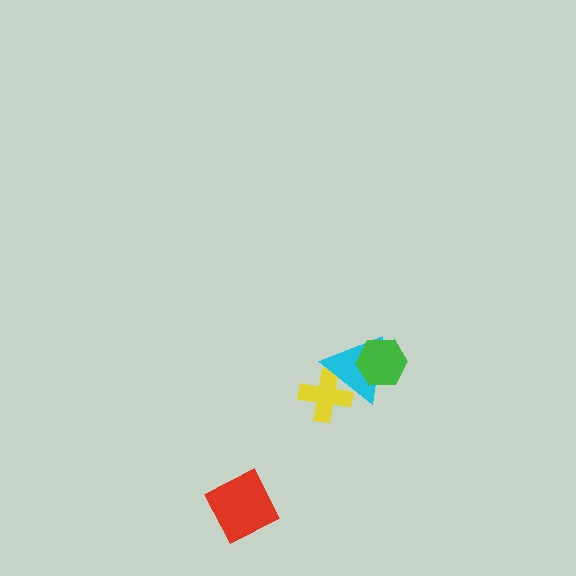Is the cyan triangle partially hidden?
Yes, it is partially covered by another shape.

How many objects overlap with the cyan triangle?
2 objects overlap with the cyan triangle.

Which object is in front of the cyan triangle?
The green hexagon is in front of the cyan triangle.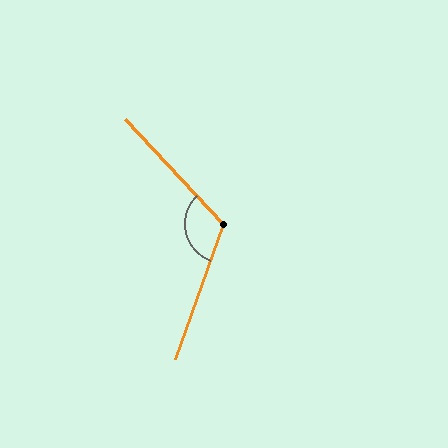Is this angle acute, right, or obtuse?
It is obtuse.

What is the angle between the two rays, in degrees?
Approximately 117 degrees.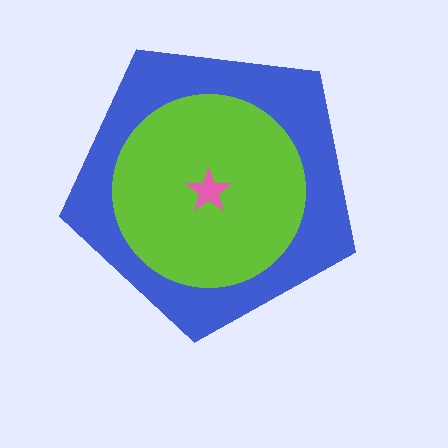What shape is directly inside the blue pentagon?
The lime circle.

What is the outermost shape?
The blue pentagon.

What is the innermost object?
The pink star.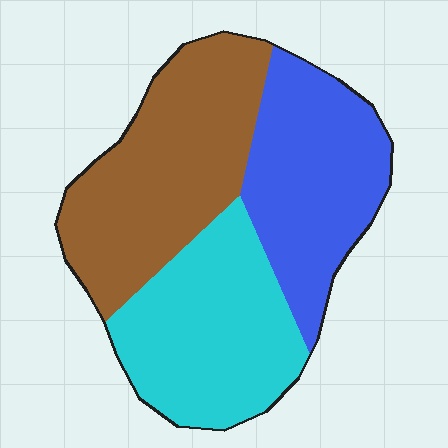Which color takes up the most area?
Brown, at roughly 35%.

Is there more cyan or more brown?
Brown.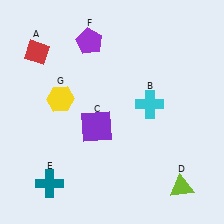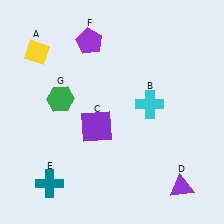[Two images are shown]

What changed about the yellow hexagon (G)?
In Image 1, G is yellow. In Image 2, it changed to green.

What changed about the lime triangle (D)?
In Image 1, D is lime. In Image 2, it changed to purple.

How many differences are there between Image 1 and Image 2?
There are 3 differences between the two images.